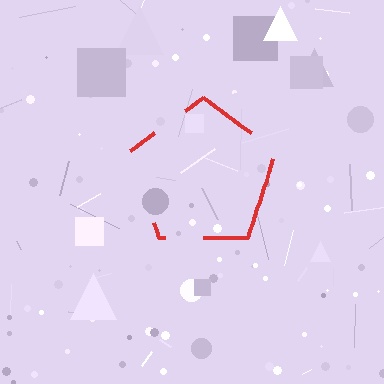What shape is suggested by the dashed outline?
The dashed outline suggests a pentagon.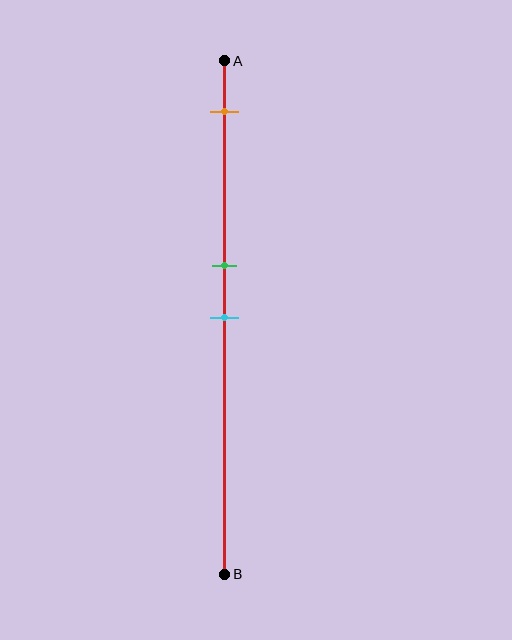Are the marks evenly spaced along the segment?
No, the marks are not evenly spaced.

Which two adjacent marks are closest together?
The green and cyan marks are the closest adjacent pair.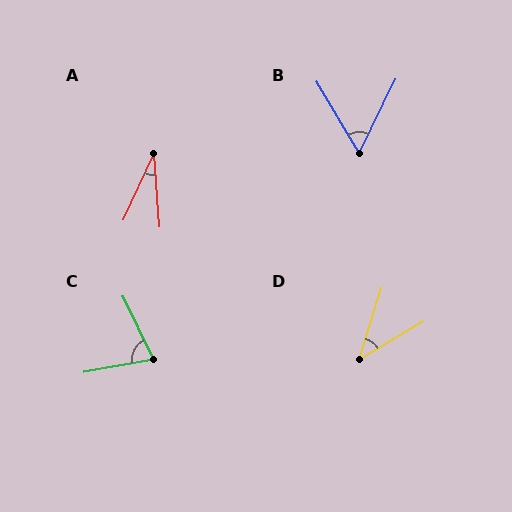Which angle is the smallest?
A, at approximately 29 degrees.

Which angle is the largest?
C, at approximately 75 degrees.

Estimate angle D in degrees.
Approximately 42 degrees.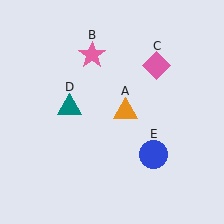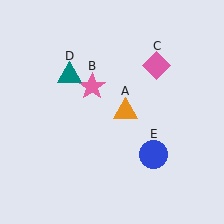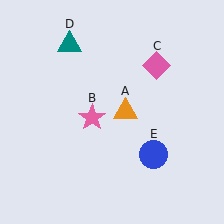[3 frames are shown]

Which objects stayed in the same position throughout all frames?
Orange triangle (object A) and pink diamond (object C) and blue circle (object E) remained stationary.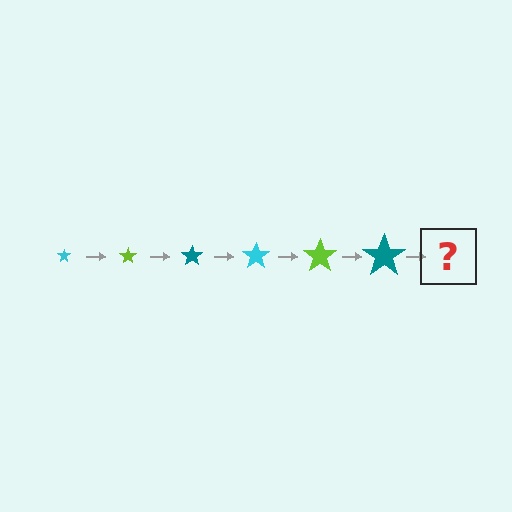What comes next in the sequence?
The next element should be a cyan star, larger than the previous one.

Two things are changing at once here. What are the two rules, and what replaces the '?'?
The two rules are that the star grows larger each step and the color cycles through cyan, lime, and teal. The '?' should be a cyan star, larger than the previous one.